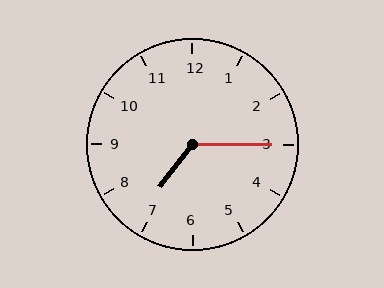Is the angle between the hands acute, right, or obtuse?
It is obtuse.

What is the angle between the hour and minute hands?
Approximately 128 degrees.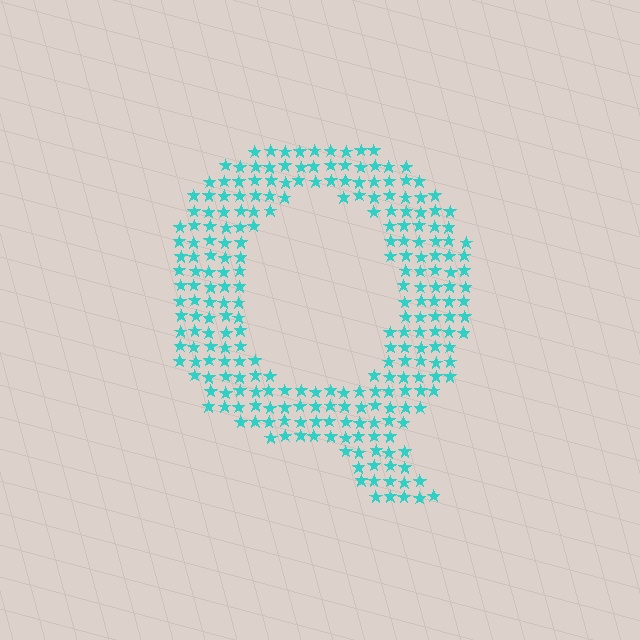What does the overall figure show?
The overall figure shows the letter Q.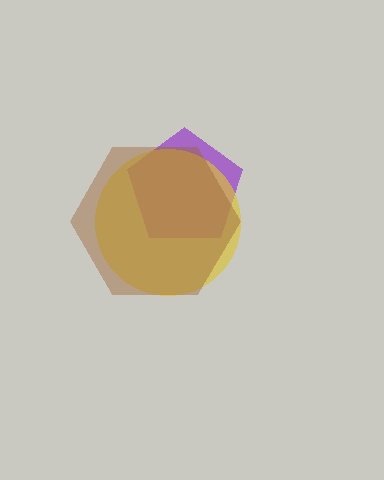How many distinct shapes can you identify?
There are 3 distinct shapes: a purple pentagon, a yellow circle, a brown hexagon.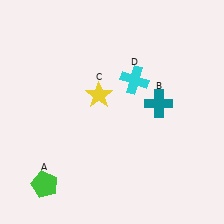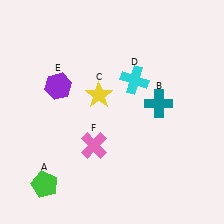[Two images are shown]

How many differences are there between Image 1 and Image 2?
There are 2 differences between the two images.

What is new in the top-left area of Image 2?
A purple hexagon (E) was added in the top-left area of Image 2.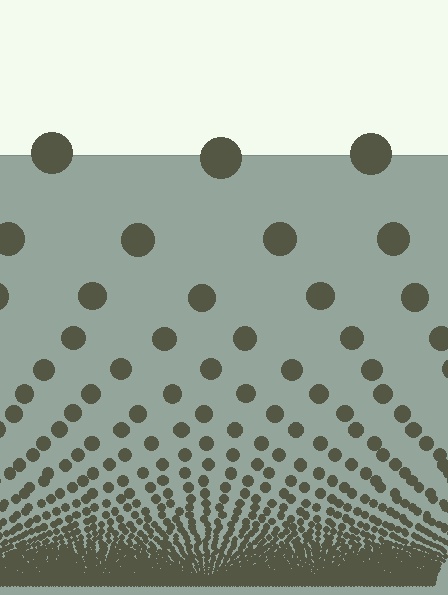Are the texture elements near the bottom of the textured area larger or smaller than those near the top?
Smaller. The gradient is inverted — elements near the bottom are smaller and denser.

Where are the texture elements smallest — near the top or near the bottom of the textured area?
Near the bottom.